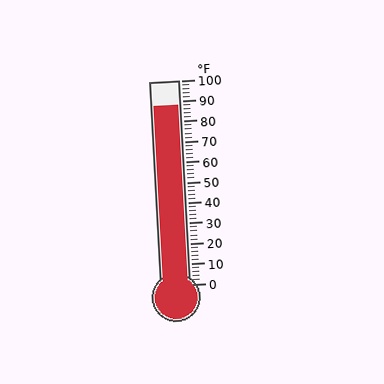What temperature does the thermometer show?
The thermometer shows approximately 88°F.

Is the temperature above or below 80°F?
The temperature is above 80°F.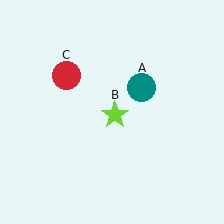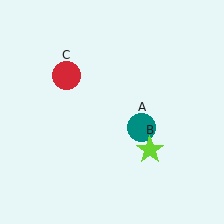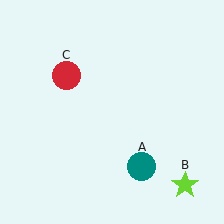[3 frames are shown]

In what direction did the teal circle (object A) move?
The teal circle (object A) moved down.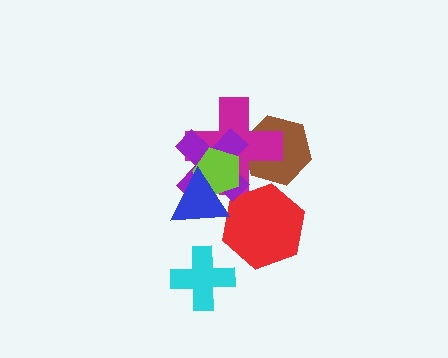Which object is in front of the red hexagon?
The blue triangle is in front of the red hexagon.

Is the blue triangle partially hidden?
No, no other shape covers it.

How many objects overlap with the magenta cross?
4 objects overlap with the magenta cross.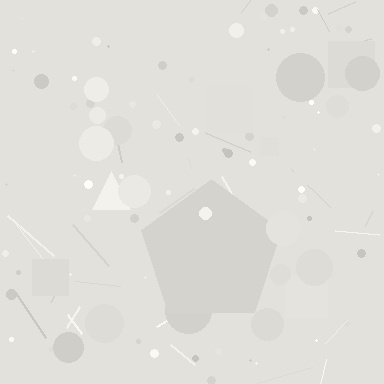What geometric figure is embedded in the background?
A pentagon is embedded in the background.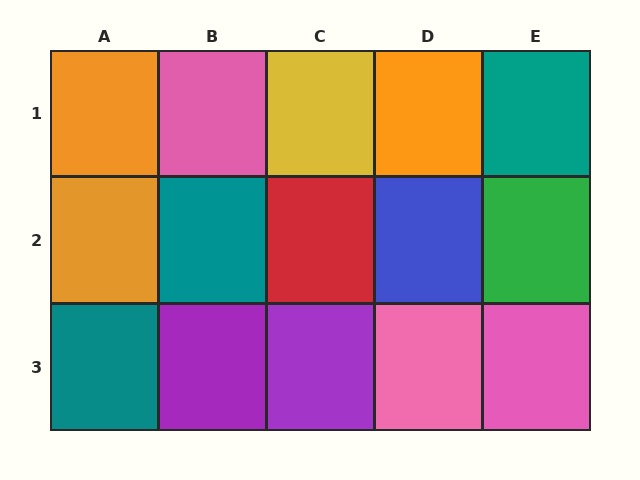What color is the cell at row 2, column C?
Red.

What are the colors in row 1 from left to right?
Orange, pink, yellow, orange, teal.